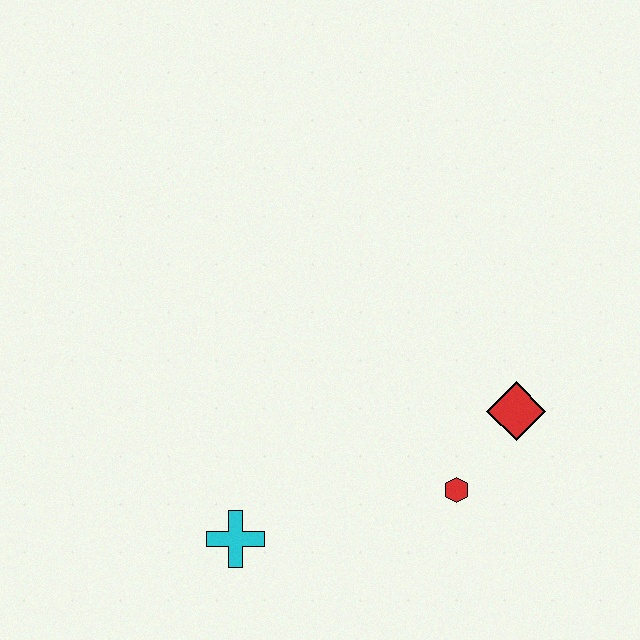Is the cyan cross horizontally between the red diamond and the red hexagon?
No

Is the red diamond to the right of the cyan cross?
Yes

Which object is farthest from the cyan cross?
The red diamond is farthest from the cyan cross.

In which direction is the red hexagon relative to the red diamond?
The red hexagon is below the red diamond.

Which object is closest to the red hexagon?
The red diamond is closest to the red hexagon.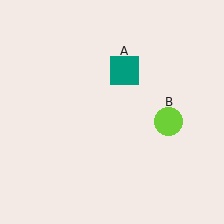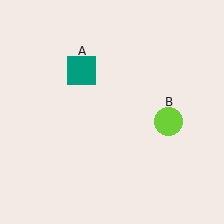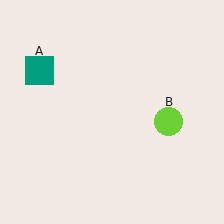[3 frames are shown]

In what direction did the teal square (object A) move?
The teal square (object A) moved left.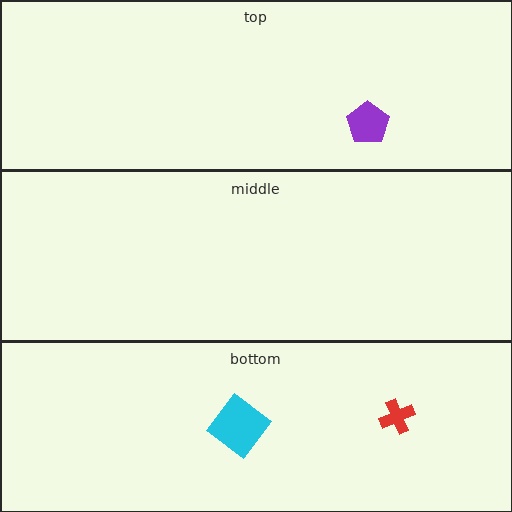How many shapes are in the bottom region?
2.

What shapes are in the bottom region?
The cyan diamond, the red cross.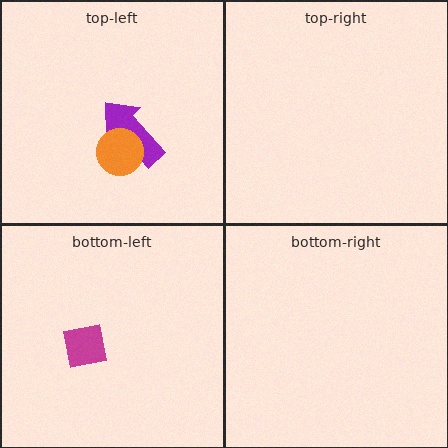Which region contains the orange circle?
The top-left region.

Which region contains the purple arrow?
The top-left region.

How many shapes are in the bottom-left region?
1.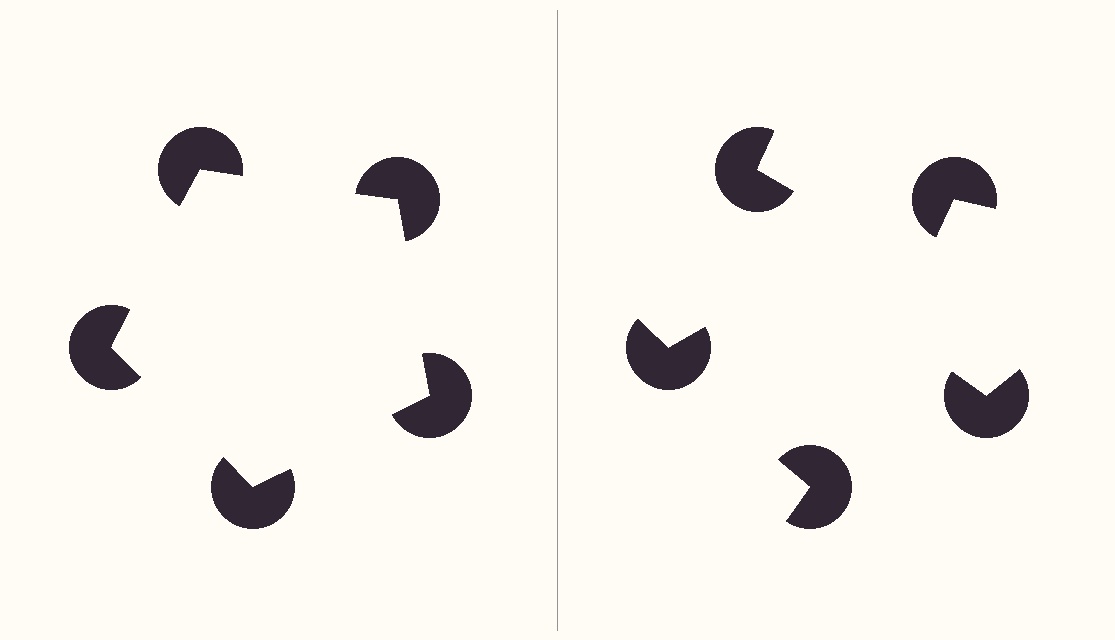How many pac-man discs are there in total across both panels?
10 — 5 on each side.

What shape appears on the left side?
An illusory pentagon.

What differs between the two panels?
The pac-man discs are positioned identically on both sides; only the wedge orientations differ. On the left they align to a pentagon; on the right they are misaligned.